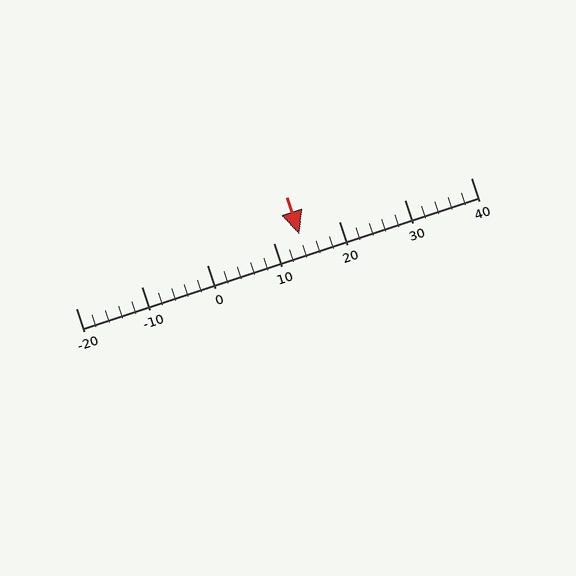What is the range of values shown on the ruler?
The ruler shows values from -20 to 40.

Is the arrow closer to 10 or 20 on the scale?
The arrow is closer to 10.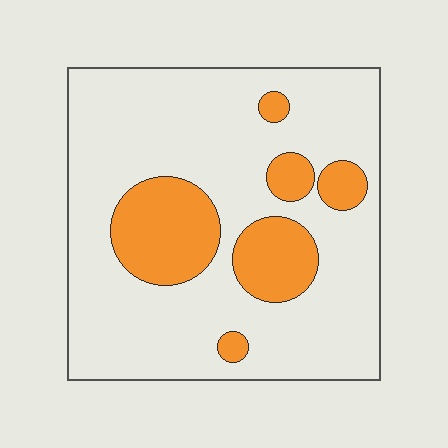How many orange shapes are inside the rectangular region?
6.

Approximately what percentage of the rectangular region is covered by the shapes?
Approximately 20%.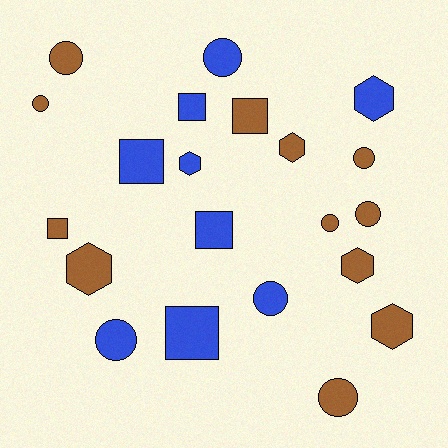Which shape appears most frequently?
Circle, with 9 objects.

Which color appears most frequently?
Brown, with 12 objects.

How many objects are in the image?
There are 21 objects.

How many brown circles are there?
There are 6 brown circles.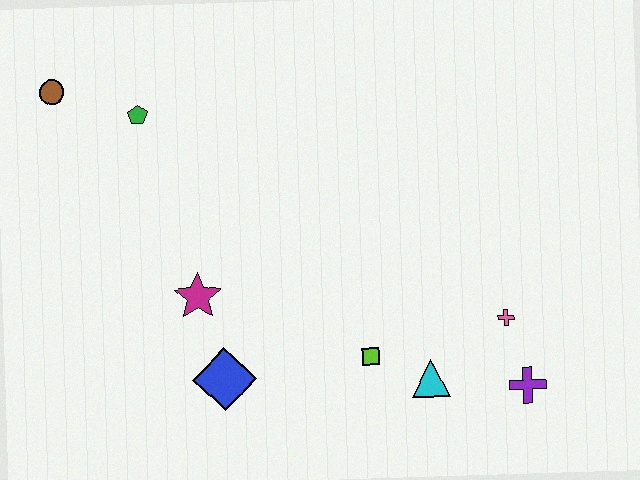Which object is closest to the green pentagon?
The brown circle is closest to the green pentagon.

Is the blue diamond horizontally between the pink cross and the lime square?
No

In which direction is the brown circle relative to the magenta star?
The brown circle is above the magenta star.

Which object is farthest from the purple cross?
The brown circle is farthest from the purple cross.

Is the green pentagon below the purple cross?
No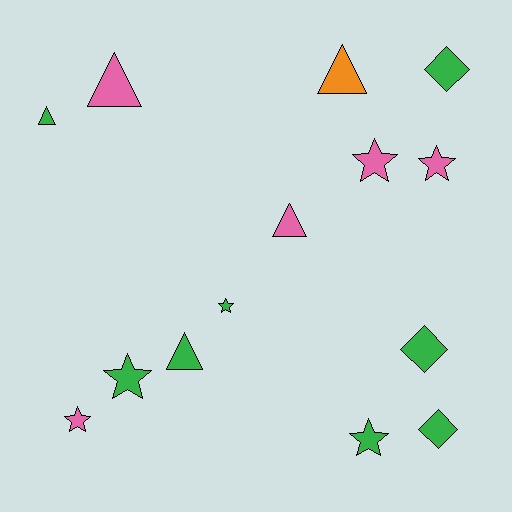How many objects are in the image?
There are 14 objects.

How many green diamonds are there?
There are 3 green diamonds.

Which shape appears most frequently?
Star, with 6 objects.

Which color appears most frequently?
Green, with 8 objects.